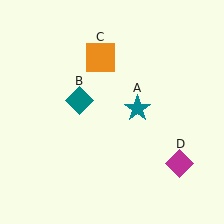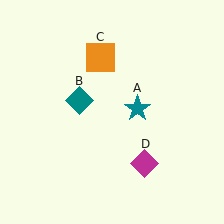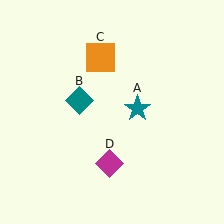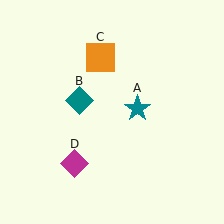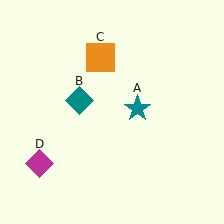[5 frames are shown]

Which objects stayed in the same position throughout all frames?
Teal star (object A) and teal diamond (object B) and orange square (object C) remained stationary.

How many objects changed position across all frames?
1 object changed position: magenta diamond (object D).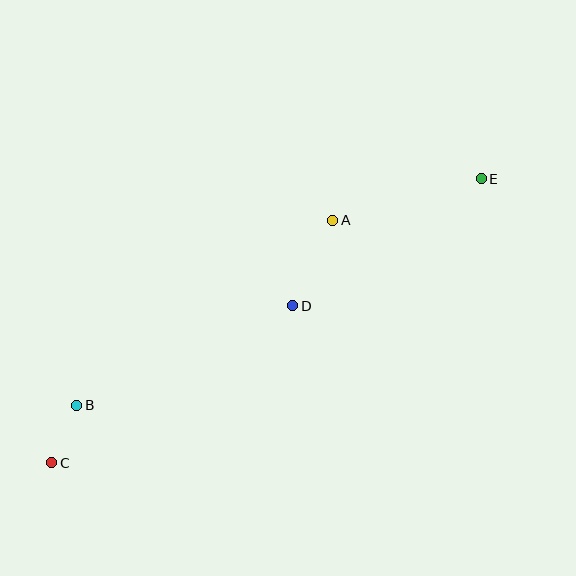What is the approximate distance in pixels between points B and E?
The distance between B and E is approximately 463 pixels.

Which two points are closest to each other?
Points B and C are closest to each other.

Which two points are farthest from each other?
Points C and E are farthest from each other.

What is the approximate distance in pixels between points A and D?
The distance between A and D is approximately 95 pixels.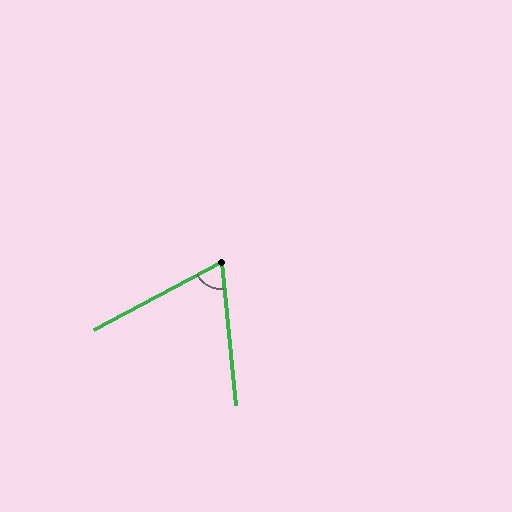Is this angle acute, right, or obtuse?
It is acute.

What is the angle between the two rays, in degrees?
Approximately 68 degrees.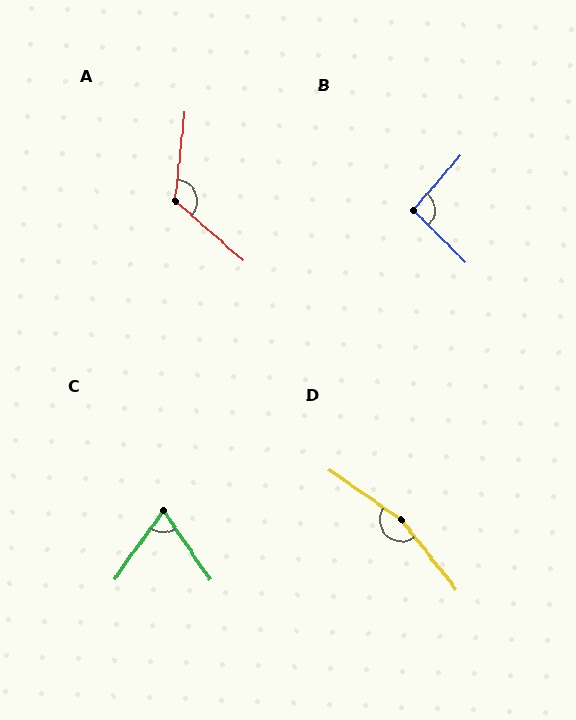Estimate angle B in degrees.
Approximately 94 degrees.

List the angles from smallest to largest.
C (70°), B (94°), A (125°), D (163°).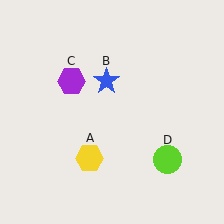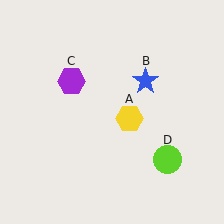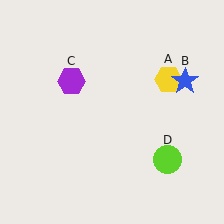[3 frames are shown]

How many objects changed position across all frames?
2 objects changed position: yellow hexagon (object A), blue star (object B).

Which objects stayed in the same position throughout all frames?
Purple hexagon (object C) and lime circle (object D) remained stationary.